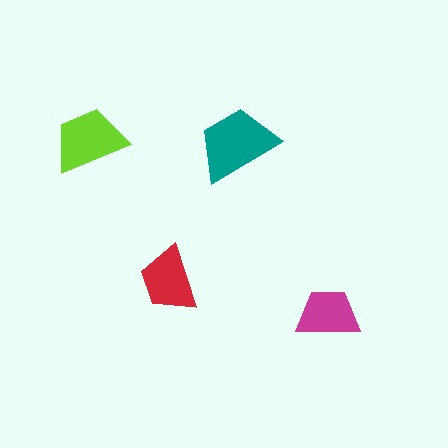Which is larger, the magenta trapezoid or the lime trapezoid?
The lime one.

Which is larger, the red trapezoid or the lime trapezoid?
The lime one.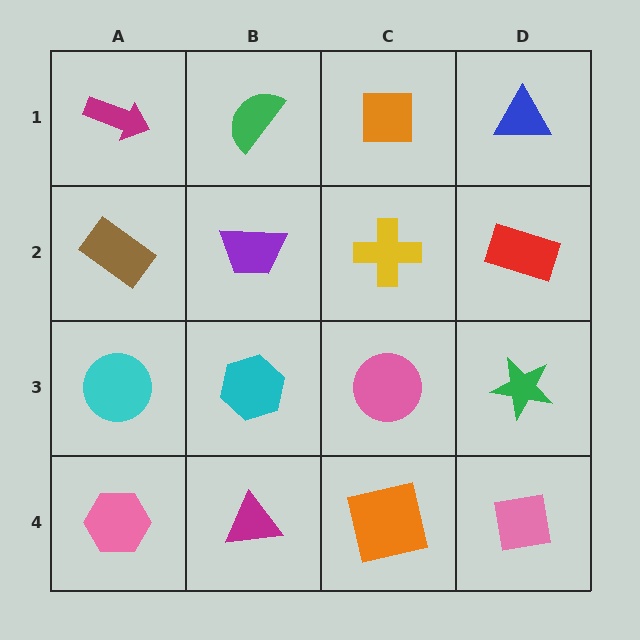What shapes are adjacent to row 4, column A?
A cyan circle (row 3, column A), a magenta triangle (row 4, column B).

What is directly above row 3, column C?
A yellow cross.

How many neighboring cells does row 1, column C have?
3.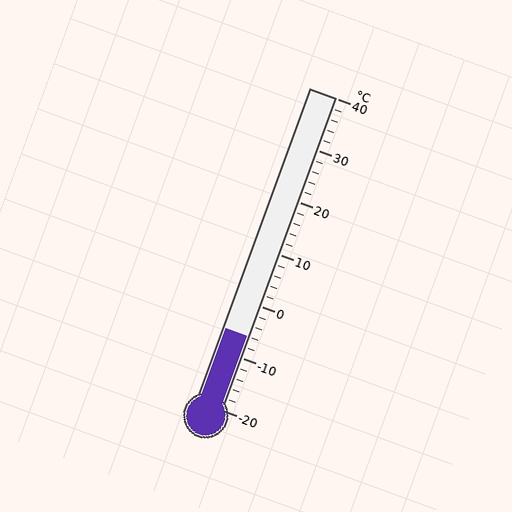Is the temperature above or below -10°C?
The temperature is above -10°C.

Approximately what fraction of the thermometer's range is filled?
The thermometer is filled to approximately 25% of its range.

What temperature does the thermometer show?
The thermometer shows approximately -6°C.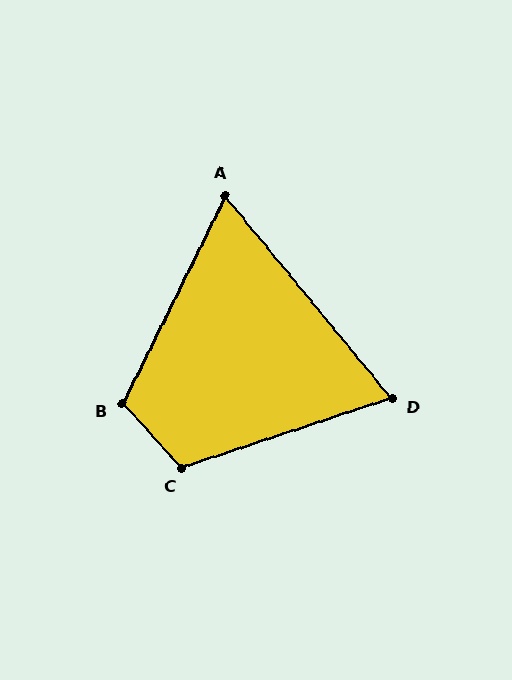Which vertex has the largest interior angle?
C, at approximately 114 degrees.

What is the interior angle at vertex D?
Approximately 69 degrees (acute).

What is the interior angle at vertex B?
Approximately 111 degrees (obtuse).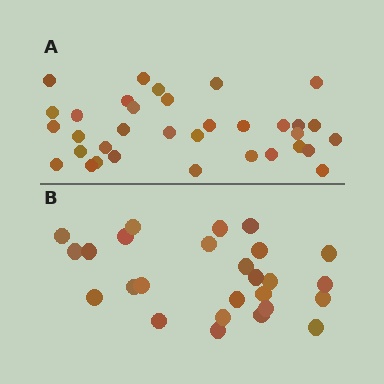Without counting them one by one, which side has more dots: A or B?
Region A (the top region) has more dots.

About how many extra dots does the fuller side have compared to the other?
Region A has roughly 8 or so more dots than region B.